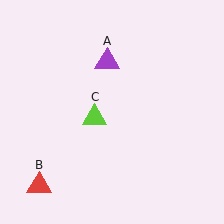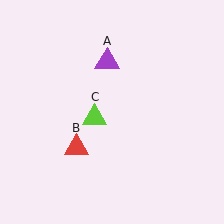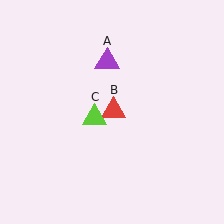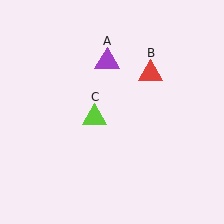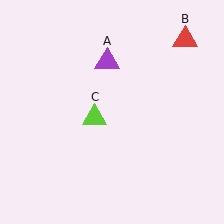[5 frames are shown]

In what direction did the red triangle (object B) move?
The red triangle (object B) moved up and to the right.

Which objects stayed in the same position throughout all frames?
Purple triangle (object A) and lime triangle (object C) remained stationary.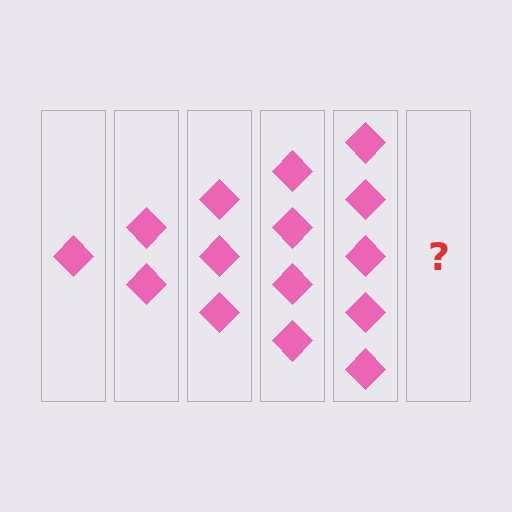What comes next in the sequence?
The next element should be 6 diamonds.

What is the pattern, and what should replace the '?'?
The pattern is that each step adds one more diamond. The '?' should be 6 diamonds.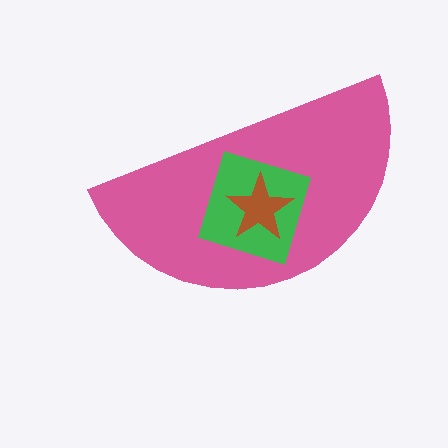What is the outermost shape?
The pink semicircle.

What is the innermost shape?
The brown star.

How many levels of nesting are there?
3.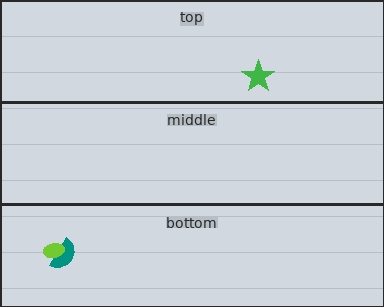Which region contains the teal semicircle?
The bottom region.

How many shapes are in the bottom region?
2.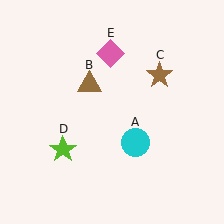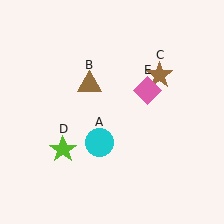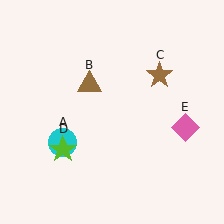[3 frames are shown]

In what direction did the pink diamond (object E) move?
The pink diamond (object E) moved down and to the right.